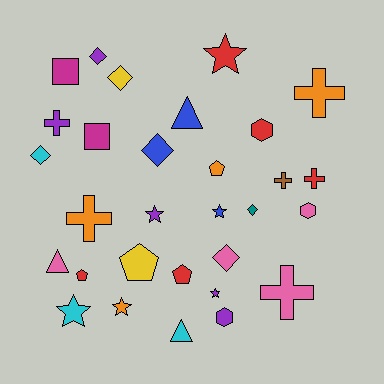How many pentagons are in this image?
There are 4 pentagons.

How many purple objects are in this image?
There are 5 purple objects.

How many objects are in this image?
There are 30 objects.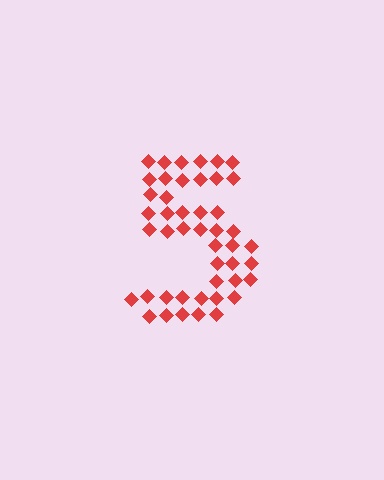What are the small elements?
The small elements are diamonds.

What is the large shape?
The large shape is the digit 5.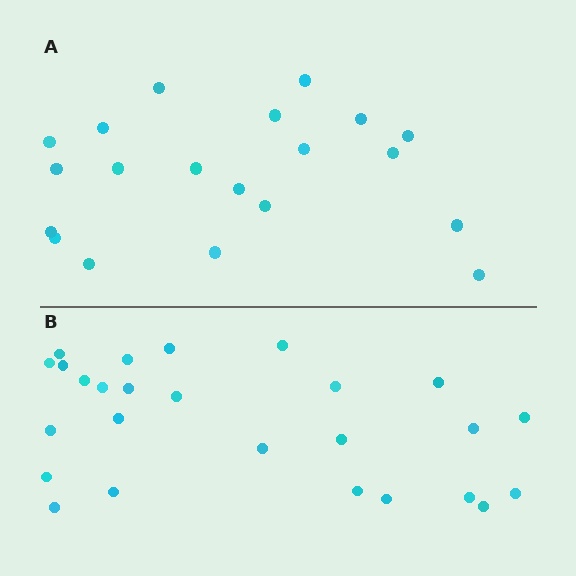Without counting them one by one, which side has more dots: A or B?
Region B (the bottom region) has more dots.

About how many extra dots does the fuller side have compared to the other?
Region B has about 6 more dots than region A.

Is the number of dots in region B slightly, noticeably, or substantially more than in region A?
Region B has noticeably more, but not dramatically so. The ratio is roughly 1.3 to 1.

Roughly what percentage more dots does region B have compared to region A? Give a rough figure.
About 30% more.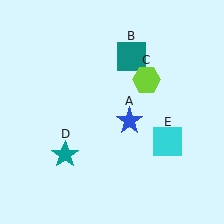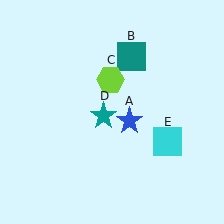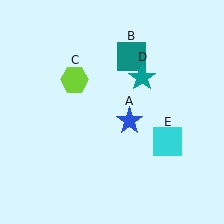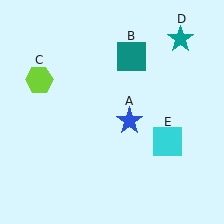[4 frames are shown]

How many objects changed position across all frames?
2 objects changed position: lime hexagon (object C), teal star (object D).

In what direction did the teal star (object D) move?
The teal star (object D) moved up and to the right.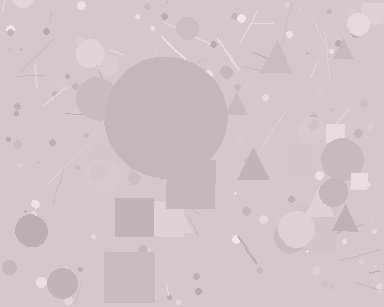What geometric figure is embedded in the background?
A circle is embedded in the background.